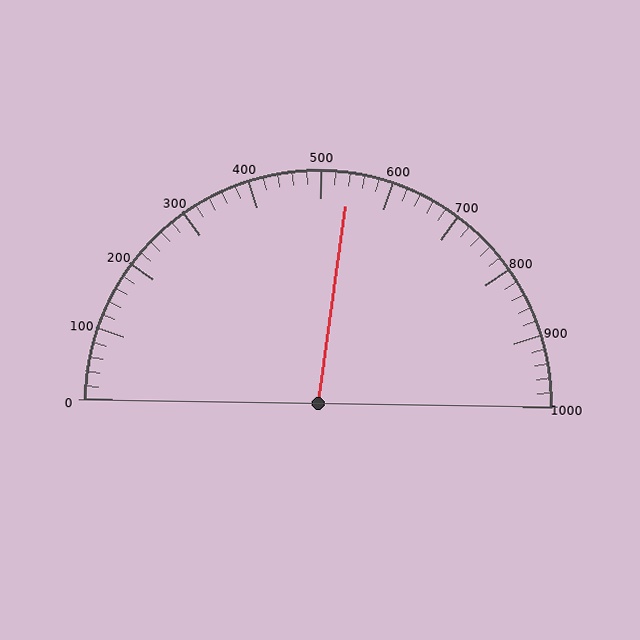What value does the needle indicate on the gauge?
The needle indicates approximately 540.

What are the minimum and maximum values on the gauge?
The gauge ranges from 0 to 1000.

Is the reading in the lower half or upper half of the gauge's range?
The reading is in the upper half of the range (0 to 1000).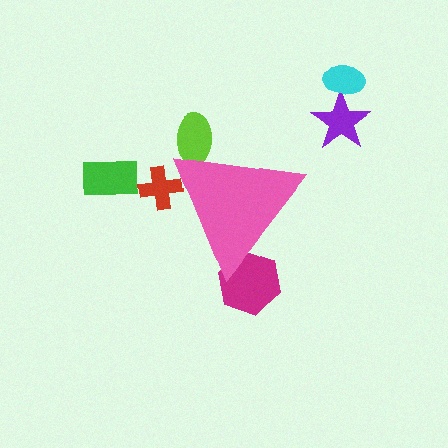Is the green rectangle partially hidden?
No, the green rectangle is fully visible.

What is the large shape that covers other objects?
A pink triangle.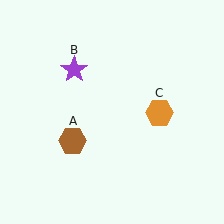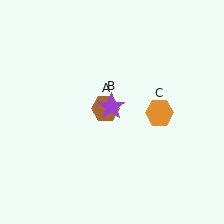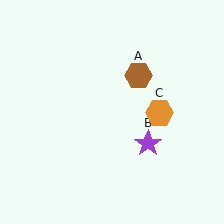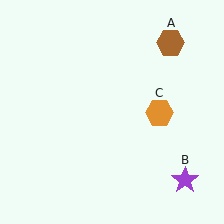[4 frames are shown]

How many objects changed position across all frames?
2 objects changed position: brown hexagon (object A), purple star (object B).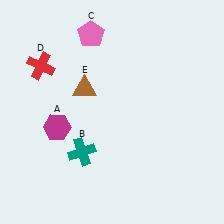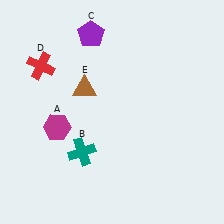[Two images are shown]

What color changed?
The pentagon (C) changed from pink in Image 1 to purple in Image 2.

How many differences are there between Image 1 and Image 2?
There is 1 difference between the two images.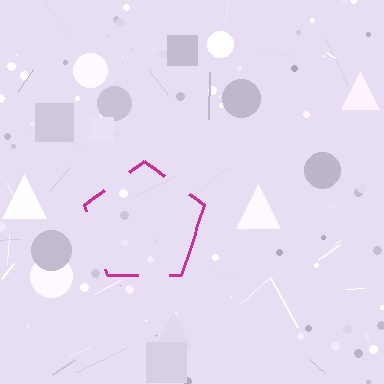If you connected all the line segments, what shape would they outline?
They would outline a pentagon.